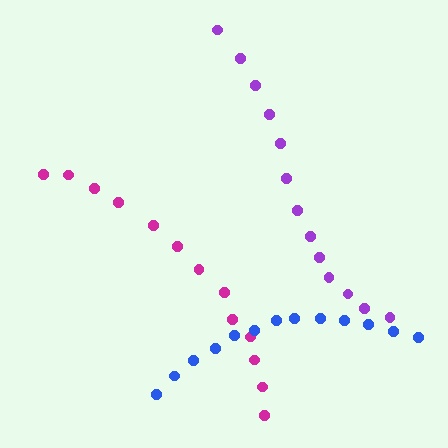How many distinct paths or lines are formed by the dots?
There are 3 distinct paths.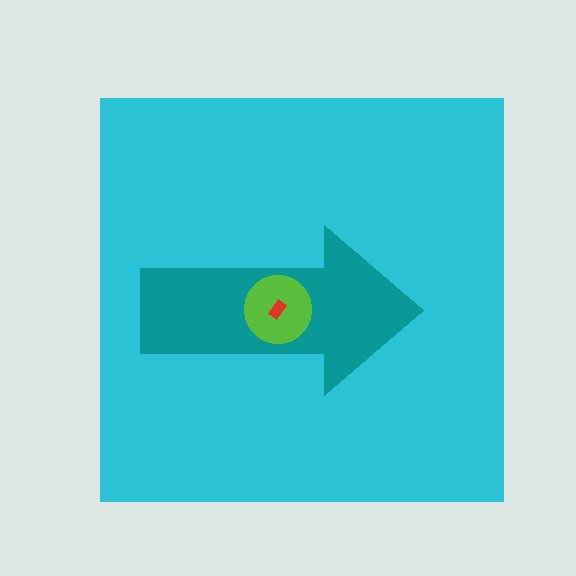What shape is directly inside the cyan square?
The teal arrow.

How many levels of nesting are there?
4.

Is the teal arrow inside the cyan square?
Yes.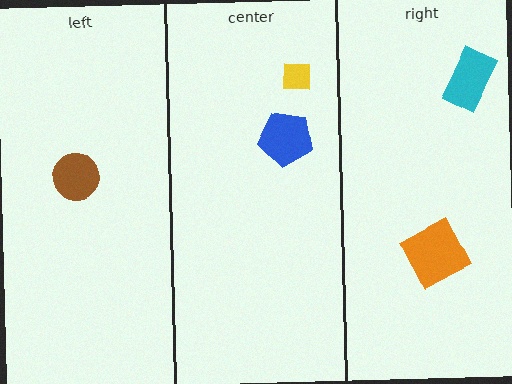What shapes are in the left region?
The brown circle.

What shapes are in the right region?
The cyan rectangle, the orange square.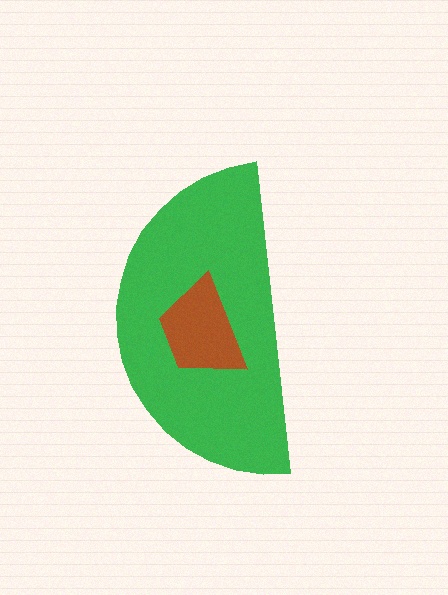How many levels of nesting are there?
2.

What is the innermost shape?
The brown trapezoid.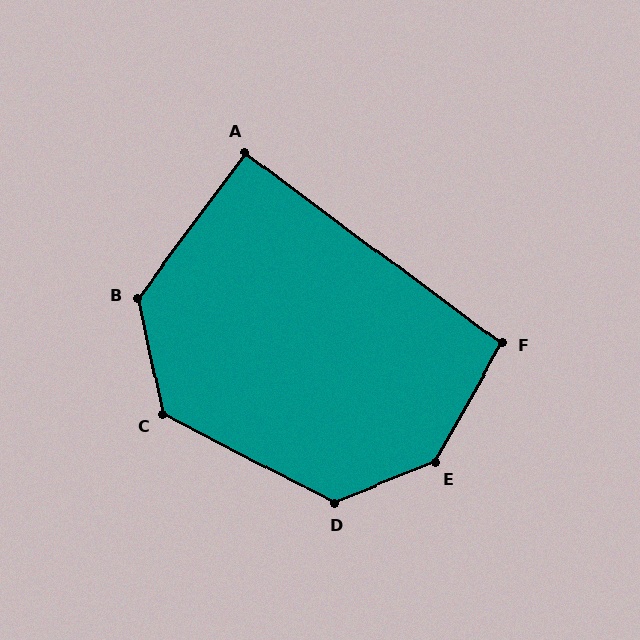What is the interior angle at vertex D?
Approximately 131 degrees (obtuse).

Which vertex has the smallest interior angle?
A, at approximately 90 degrees.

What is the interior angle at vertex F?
Approximately 97 degrees (obtuse).